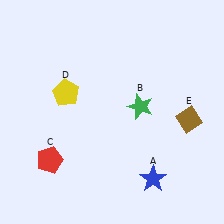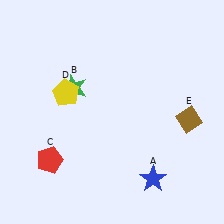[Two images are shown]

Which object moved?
The green star (B) moved left.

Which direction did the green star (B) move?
The green star (B) moved left.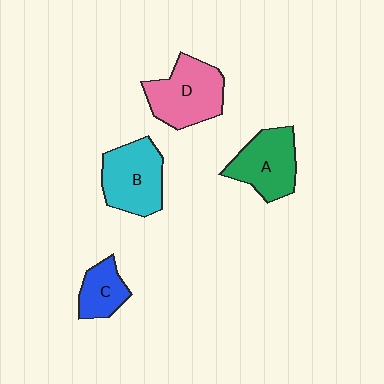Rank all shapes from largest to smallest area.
From largest to smallest: D (pink), B (cyan), A (green), C (blue).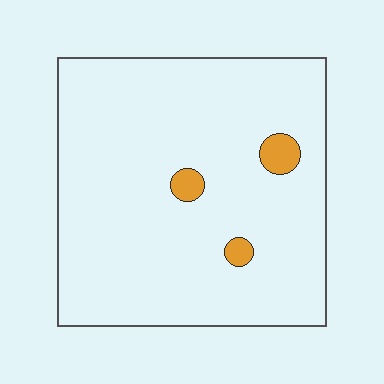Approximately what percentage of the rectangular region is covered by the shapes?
Approximately 5%.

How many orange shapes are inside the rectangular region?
3.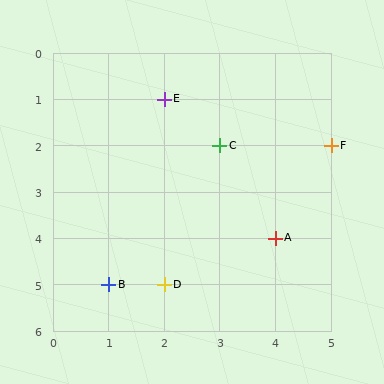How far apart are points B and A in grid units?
Points B and A are 3 columns and 1 row apart (about 3.2 grid units diagonally).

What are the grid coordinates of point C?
Point C is at grid coordinates (3, 2).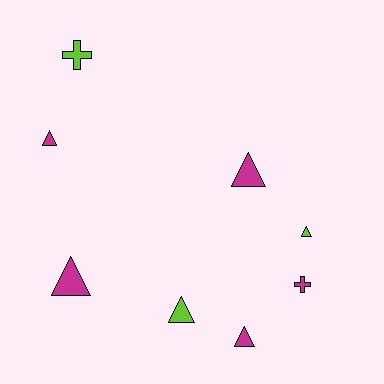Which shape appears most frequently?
Triangle, with 6 objects.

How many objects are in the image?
There are 8 objects.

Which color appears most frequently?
Magenta, with 5 objects.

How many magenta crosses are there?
There is 1 magenta cross.